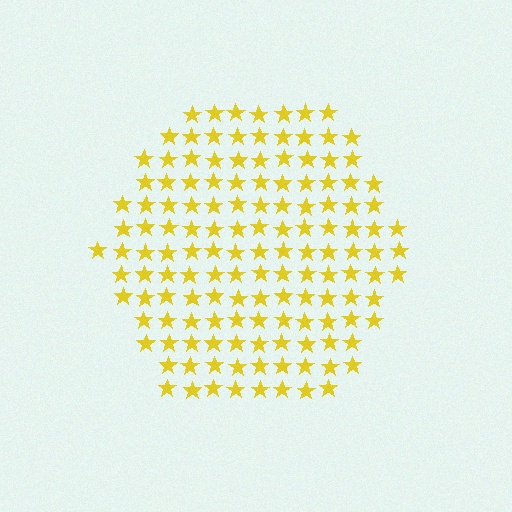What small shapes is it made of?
It is made of small stars.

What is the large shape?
The large shape is a hexagon.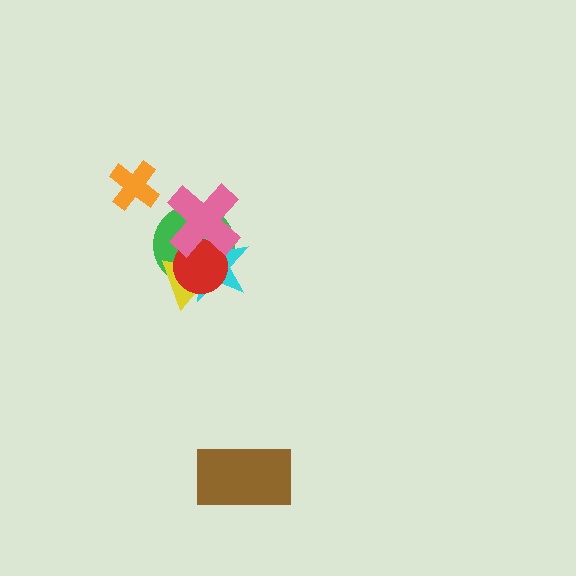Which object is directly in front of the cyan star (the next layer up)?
The red circle is directly in front of the cyan star.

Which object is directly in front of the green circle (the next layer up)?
The yellow triangle is directly in front of the green circle.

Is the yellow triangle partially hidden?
Yes, it is partially covered by another shape.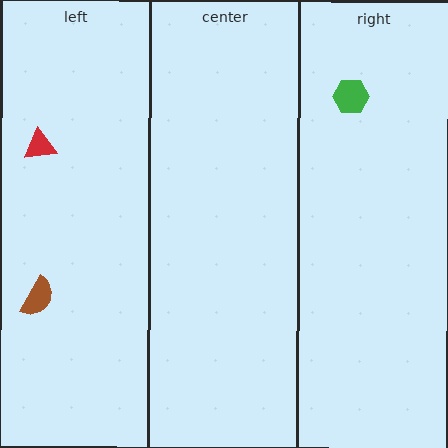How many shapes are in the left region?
2.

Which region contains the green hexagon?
The right region.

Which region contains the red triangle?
The left region.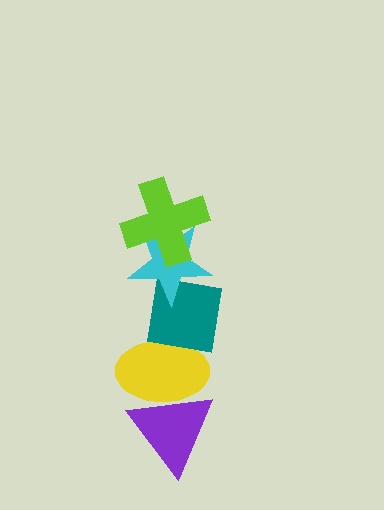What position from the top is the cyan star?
The cyan star is 2nd from the top.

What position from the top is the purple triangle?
The purple triangle is 5th from the top.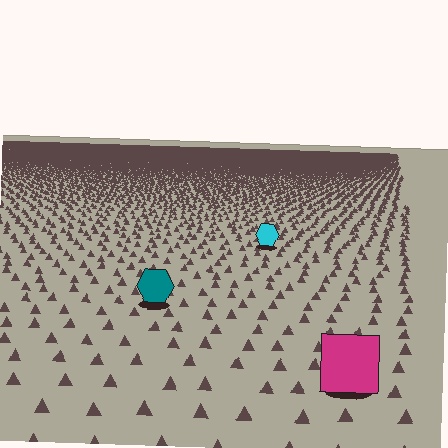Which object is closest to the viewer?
The magenta square is closest. The texture marks near it are larger and more spread out.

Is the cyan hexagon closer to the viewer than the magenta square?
No. The magenta square is closer — you can tell from the texture gradient: the ground texture is coarser near it.